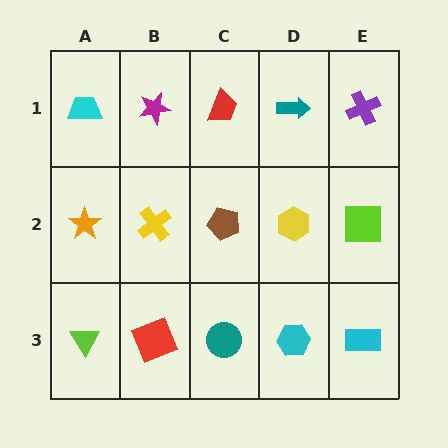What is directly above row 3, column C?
A brown pentagon.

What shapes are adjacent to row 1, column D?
A yellow hexagon (row 2, column D), a red trapezoid (row 1, column C), a purple cross (row 1, column E).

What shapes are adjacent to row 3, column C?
A brown pentagon (row 2, column C), a red square (row 3, column B), a cyan hexagon (row 3, column D).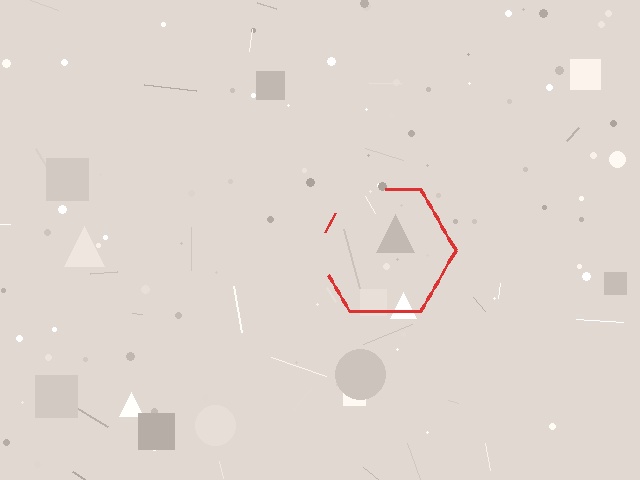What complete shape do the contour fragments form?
The contour fragments form a hexagon.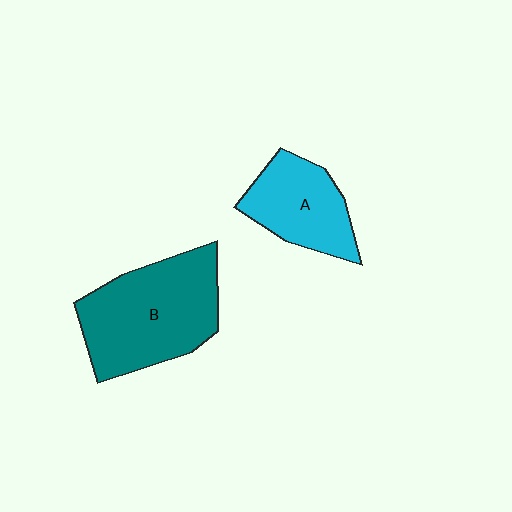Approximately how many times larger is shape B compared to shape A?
Approximately 1.6 times.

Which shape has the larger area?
Shape B (teal).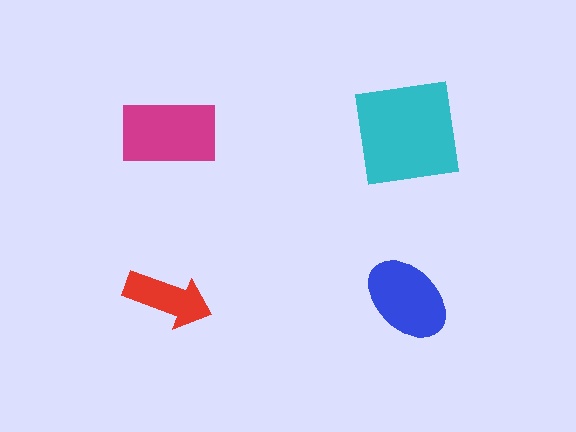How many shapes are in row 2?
2 shapes.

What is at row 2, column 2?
A blue ellipse.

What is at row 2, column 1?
A red arrow.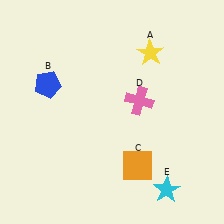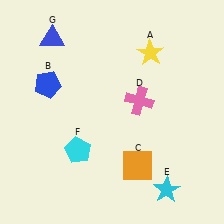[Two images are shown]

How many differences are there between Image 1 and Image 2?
There are 2 differences between the two images.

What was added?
A cyan pentagon (F), a blue triangle (G) were added in Image 2.